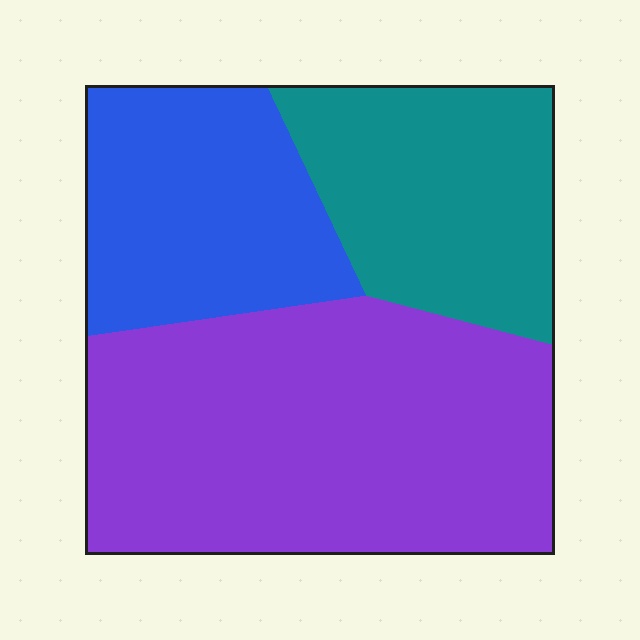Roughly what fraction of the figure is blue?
Blue takes up about one quarter (1/4) of the figure.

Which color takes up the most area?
Purple, at roughly 50%.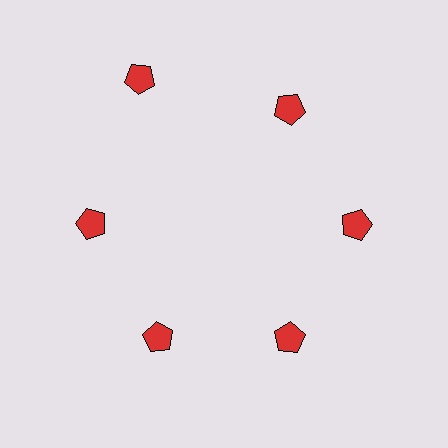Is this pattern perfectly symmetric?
No. The 6 red pentagons are arranged in a ring, but one element near the 11 o'clock position is pushed outward from the center, breaking the 6-fold rotational symmetry.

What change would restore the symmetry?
The symmetry would be restored by moving it inward, back onto the ring so that all 6 pentagons sit at equal angles and equal distance from the center.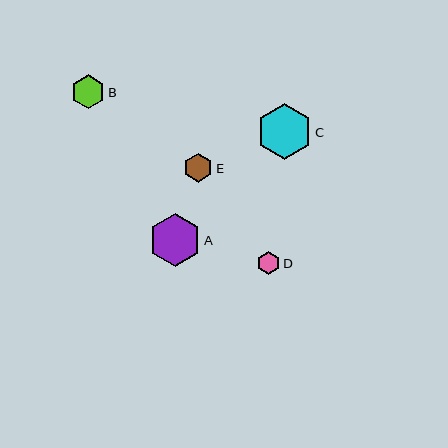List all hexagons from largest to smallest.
From largest to smallest: C, A, B, E, D.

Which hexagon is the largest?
Hexagon C is the largest with a size of approximately 56 pixels.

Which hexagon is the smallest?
Hexagon D is the smallest with a size of approximately 22 pixels.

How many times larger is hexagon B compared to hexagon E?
Hexagon B is approximately 1.2 times the size of hexagon E.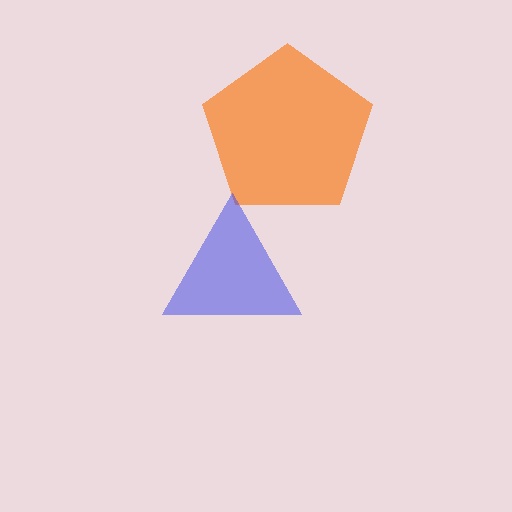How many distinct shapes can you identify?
There are 2 distinct shapes: an orange pentagon, a blue triangle.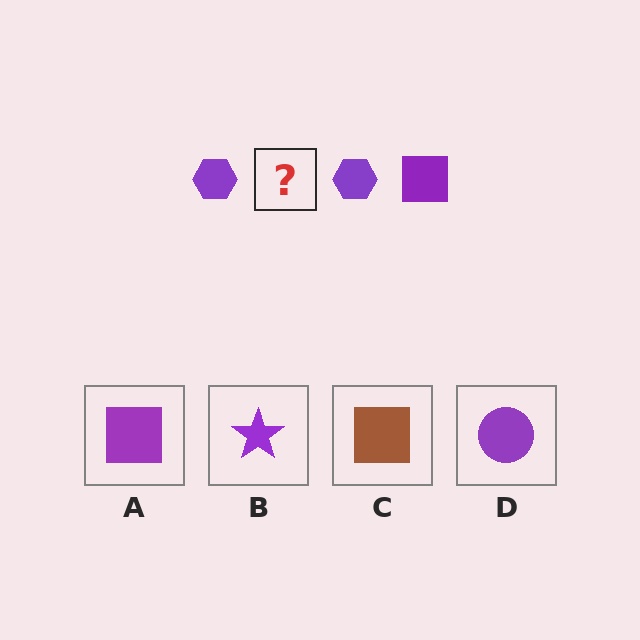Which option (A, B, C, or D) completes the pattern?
A.